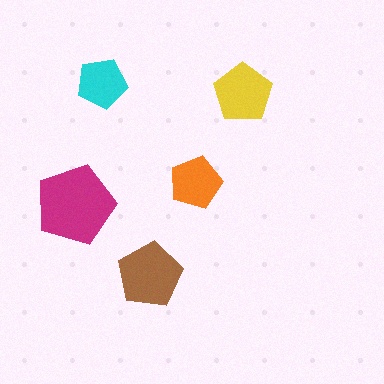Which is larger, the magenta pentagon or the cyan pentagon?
The magenta one.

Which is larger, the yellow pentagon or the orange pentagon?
The yellow one.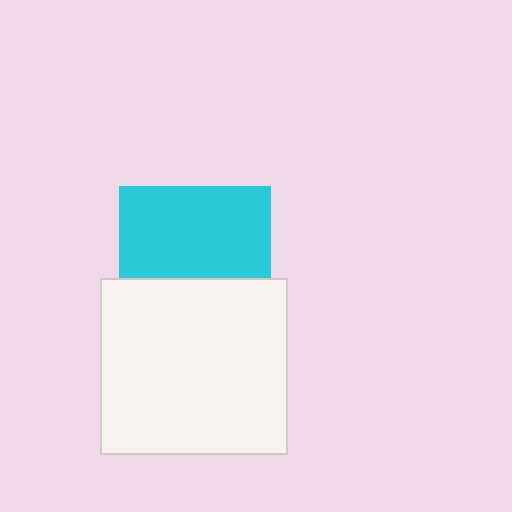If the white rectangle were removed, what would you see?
You would see the complete cyan square.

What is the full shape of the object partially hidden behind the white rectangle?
The partially hidden object is a cyan square.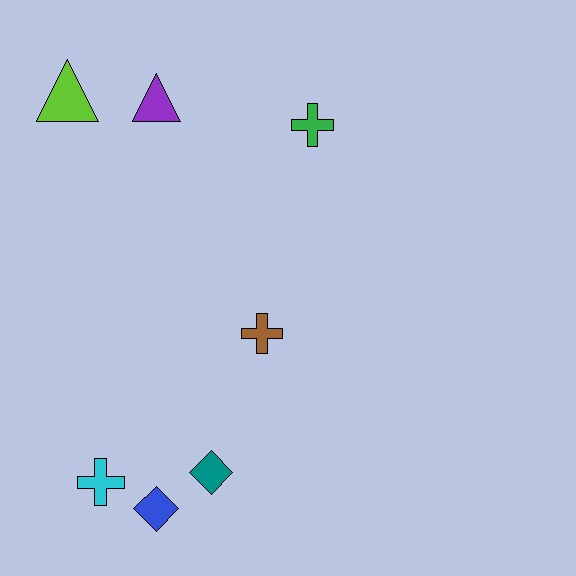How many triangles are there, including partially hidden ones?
There are 2 triangles.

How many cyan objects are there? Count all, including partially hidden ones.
There is 1 cyan object.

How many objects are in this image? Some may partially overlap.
There are 7 objects.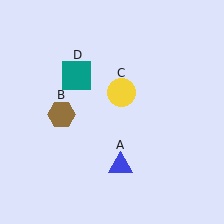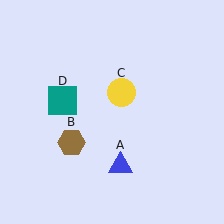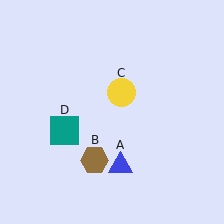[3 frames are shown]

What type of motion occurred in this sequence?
The brown hexagon (object B), teal square (object D) rotated counterclockwise around the center of the scene.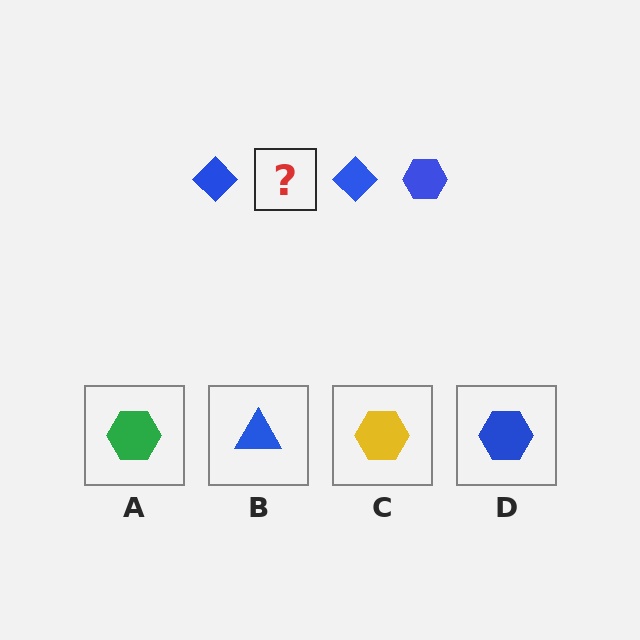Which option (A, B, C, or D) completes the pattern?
D.